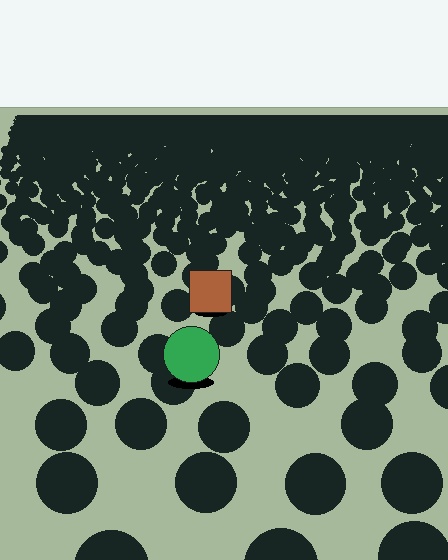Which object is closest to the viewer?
The green circle is closest. The texture marks near it are larger and more spread out.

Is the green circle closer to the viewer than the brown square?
Yes. The green circle is closer — you can tell from the texture gradient: the ground texture is coarser near it.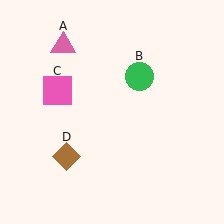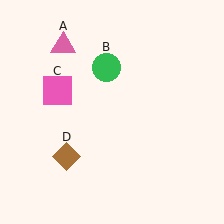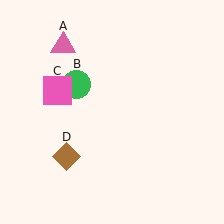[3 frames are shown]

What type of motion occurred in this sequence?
The green circle (object B) rotated counterclockwise around the center of the scene.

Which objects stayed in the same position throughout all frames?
Pink triangle (object A) and pink square (object C) and brown diamond (object D) remained stationary.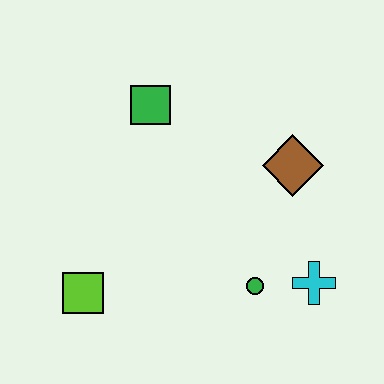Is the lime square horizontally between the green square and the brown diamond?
No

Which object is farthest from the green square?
The cyan cross is farthest from the green square.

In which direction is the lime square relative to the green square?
The lime square is below the green square.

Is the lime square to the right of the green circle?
No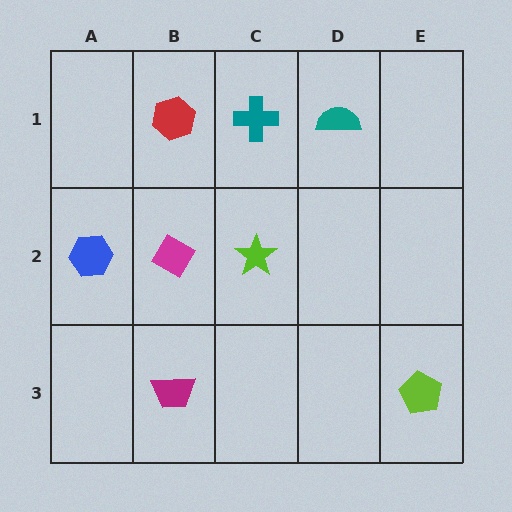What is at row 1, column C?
A teal cross.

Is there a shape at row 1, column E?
No, that cell is empty.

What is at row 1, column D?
A teal semicircle.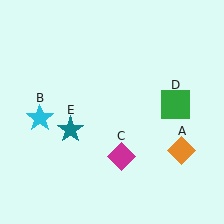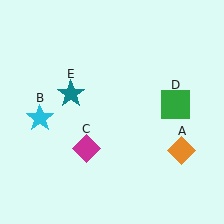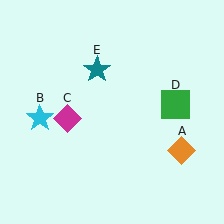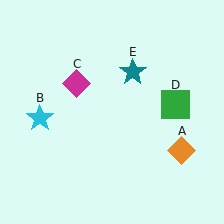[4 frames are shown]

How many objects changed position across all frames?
2 objects changed position: magenta diamond (object C), teal star (object E).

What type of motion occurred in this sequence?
The magenta diamond (object C), teal star (object E) rotated clockwise around the center of the scene.